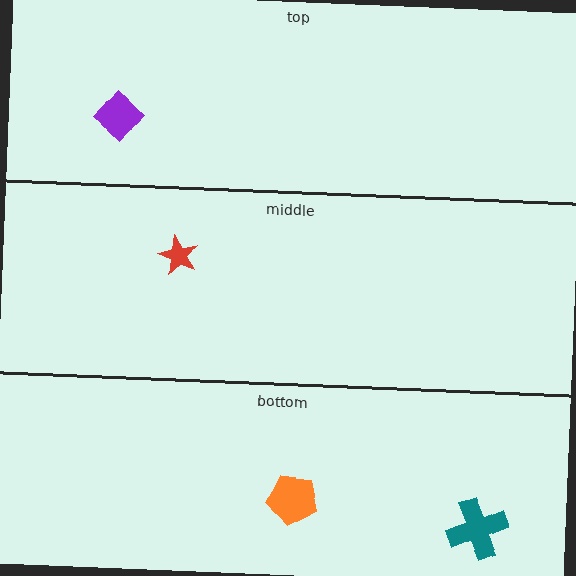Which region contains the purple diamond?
The top region.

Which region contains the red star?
The middle region.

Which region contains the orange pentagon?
The bottom region.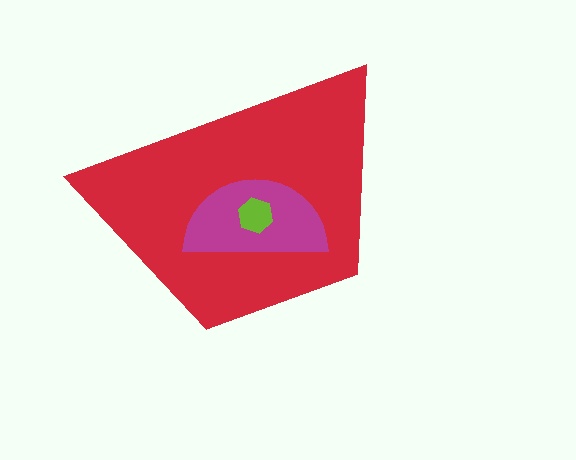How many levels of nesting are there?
3.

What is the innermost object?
The lime hexagon.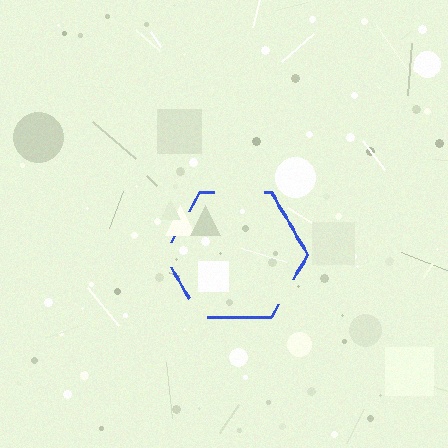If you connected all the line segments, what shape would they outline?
They would outline a hexagon.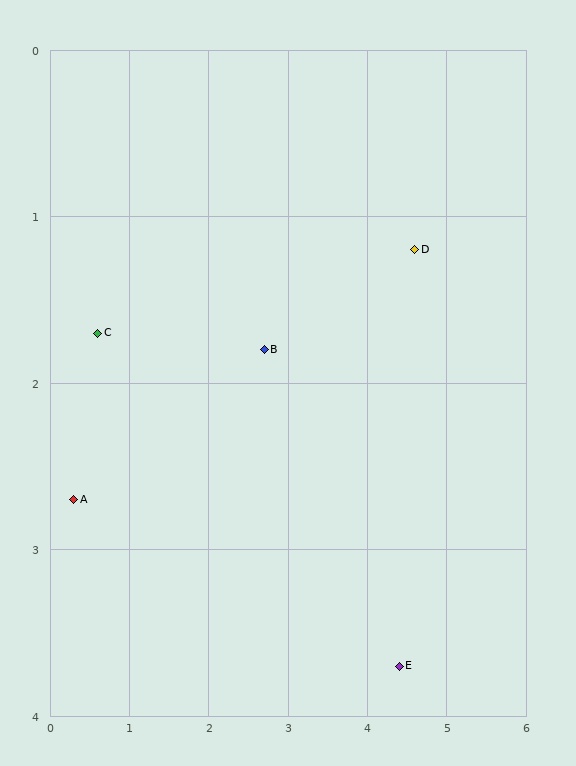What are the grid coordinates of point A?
Point A is at approximately (0.3, 2.7).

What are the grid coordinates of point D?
Point D is at approximately (4.6, 1.2).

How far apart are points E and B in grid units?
Points E and B are about 2.5 grid units apart.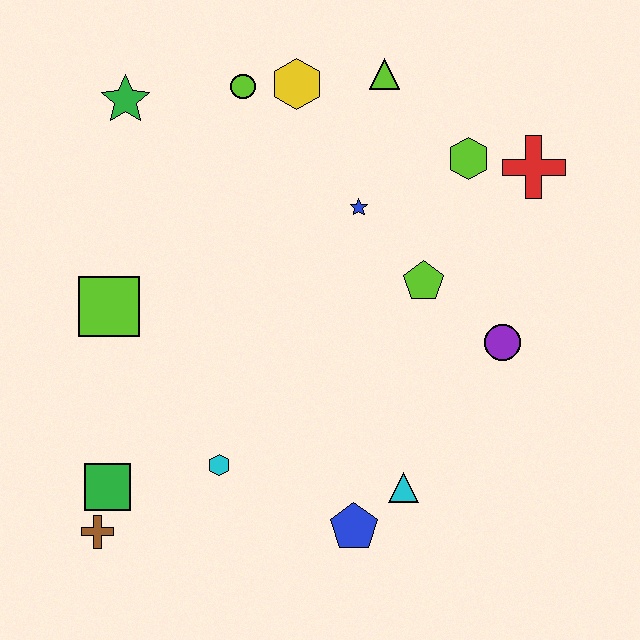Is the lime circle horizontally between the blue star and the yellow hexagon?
No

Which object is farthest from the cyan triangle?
The green star is farthest from the cyan triangle.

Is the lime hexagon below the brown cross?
No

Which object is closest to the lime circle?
The yellow hexagon is closest to the lime circle.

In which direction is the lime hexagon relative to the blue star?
The lime hexagon is to the right of the blue star.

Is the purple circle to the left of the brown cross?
No